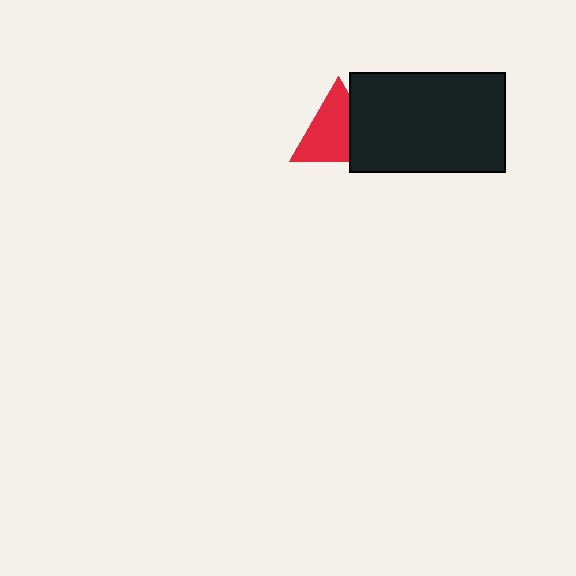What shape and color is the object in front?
The object in front is a black rectangle.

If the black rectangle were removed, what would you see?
You would see the complete red triangle.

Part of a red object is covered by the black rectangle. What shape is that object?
It is a triangle.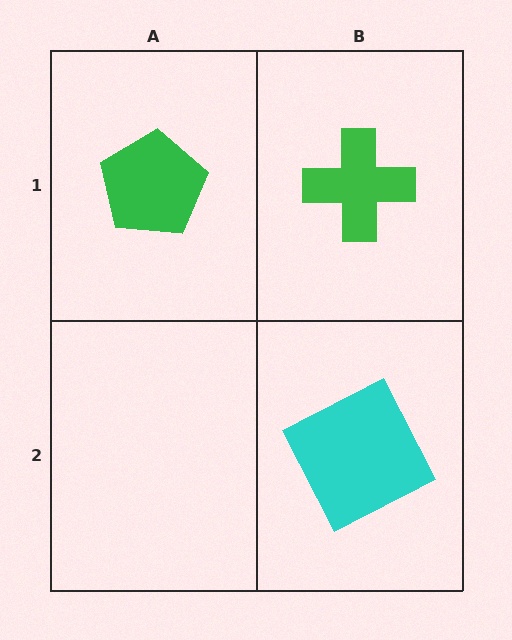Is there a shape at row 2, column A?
No, that cell is empty.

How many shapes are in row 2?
1 shape.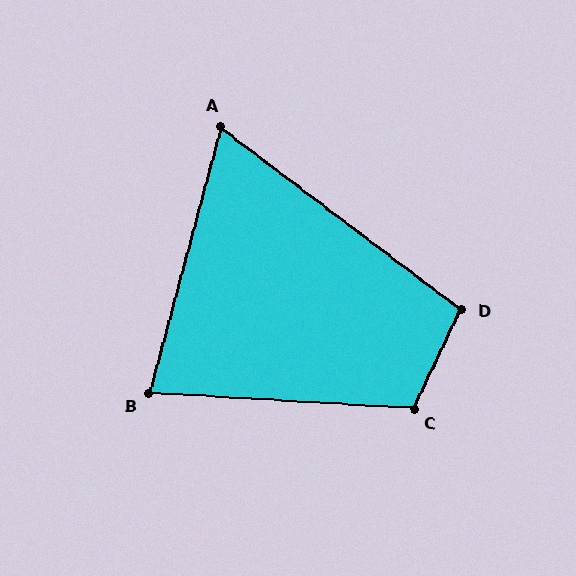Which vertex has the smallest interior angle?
A, at approximately 68 degrees.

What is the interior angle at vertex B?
Approximately 78 degrees (acute).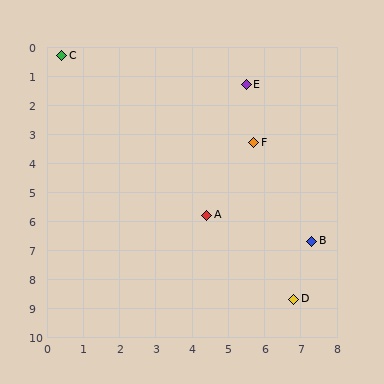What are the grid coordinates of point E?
Point E is at approximately (5.5, 1.3).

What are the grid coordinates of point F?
Point F is at approximately (5.7, 3.3).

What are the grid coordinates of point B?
Point B is at approximately (7.3, 6.7).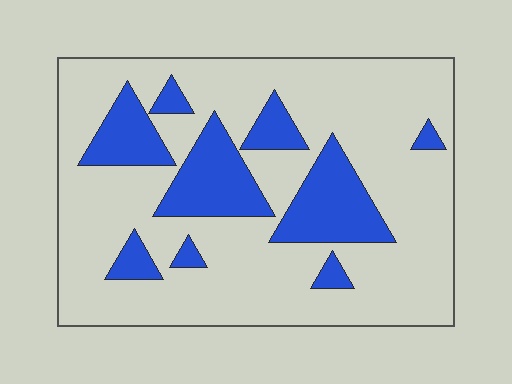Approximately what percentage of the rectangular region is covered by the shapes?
Approximately 25%.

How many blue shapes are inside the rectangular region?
9.